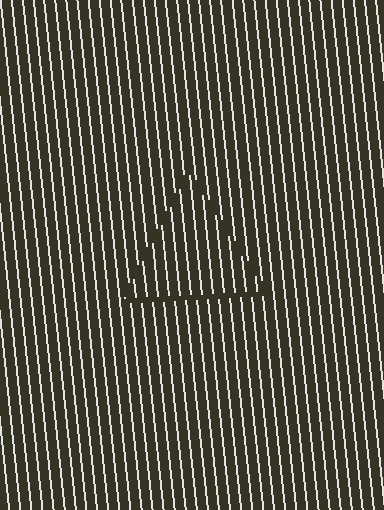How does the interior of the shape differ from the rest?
The interior of the shape contains the same grating, shifted by half a period — the contour is defined by the phase discontinuity where line-ends from the inner and outer gratings abut.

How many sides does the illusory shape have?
3 sides — the line-ends trace a triangle.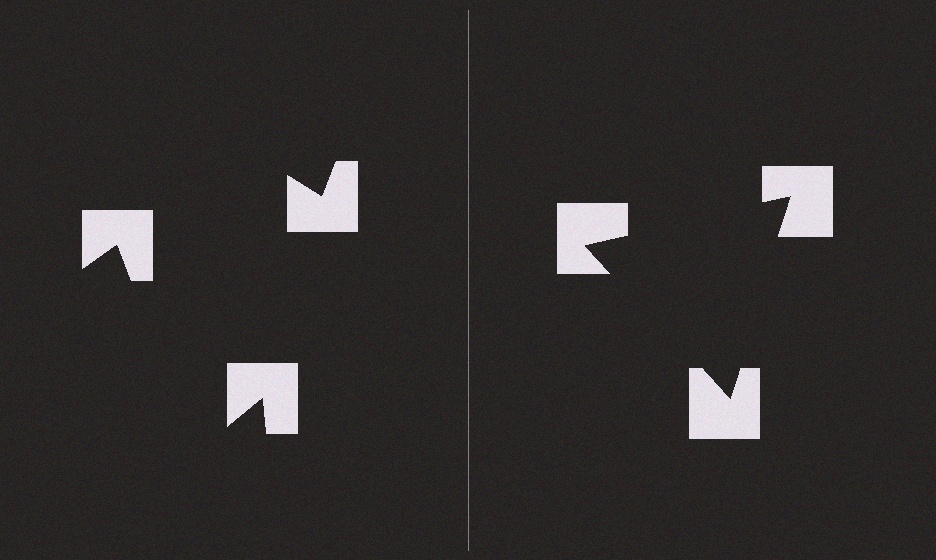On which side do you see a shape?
An illusory triangle appears on the right side. On the left side the wedge cuts are rotated, so no coherent shape forms.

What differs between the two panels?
The notched squares are positioned identically on both sides; only the wedge orientations differ. On the right they align to a triangle; on the left they are misaligned.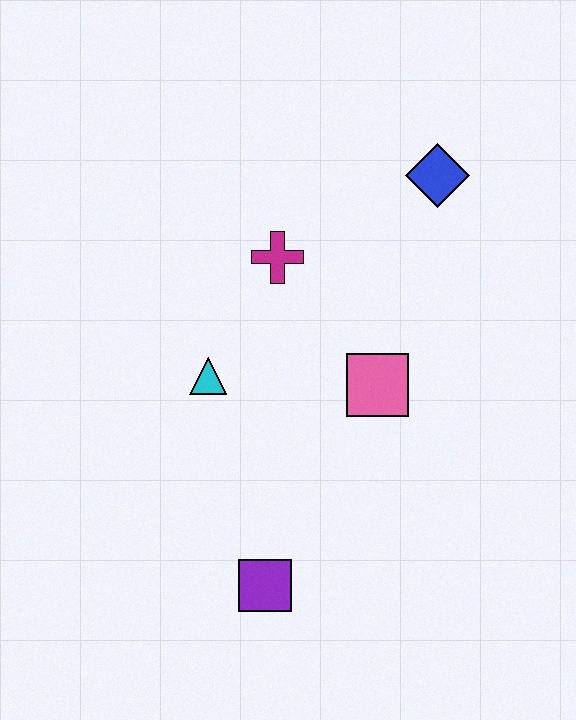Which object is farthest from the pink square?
The purple square is farthest from the pink square.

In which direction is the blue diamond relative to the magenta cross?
The blue diamond is to the right of the magenta cross.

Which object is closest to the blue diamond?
The magenta cross is closest to the blue diamond.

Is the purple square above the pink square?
No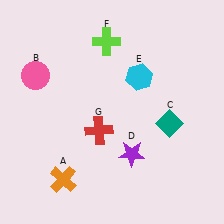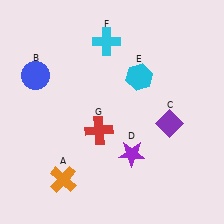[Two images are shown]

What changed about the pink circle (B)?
In Image 1, B is pink. In Image 2, it changed to blue.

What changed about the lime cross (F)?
In Image 1, F is lime. In Image 2, it changed to cyan.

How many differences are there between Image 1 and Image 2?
There are 3 differences between the two images.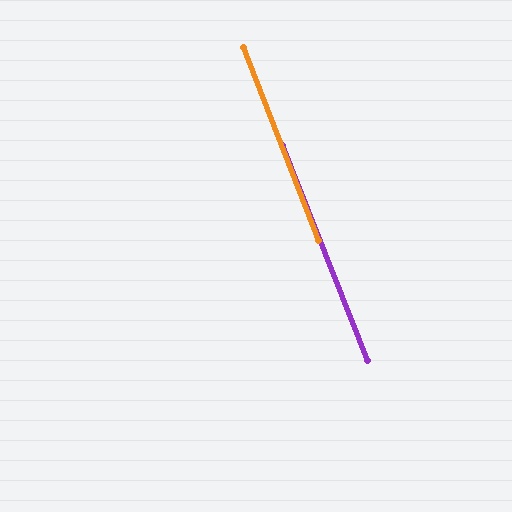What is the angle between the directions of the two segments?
Approximately 0 degrees.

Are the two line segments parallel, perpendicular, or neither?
Parallel — their directions differ by only 0.1°.